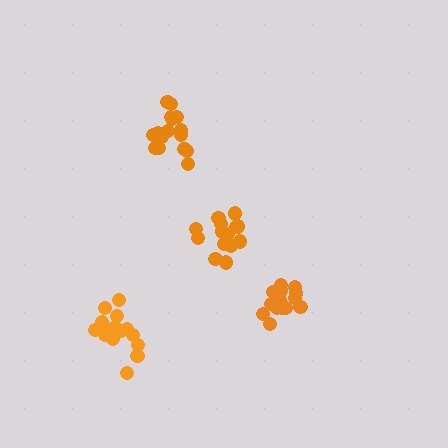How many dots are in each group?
Group 1: 14 dots, Group 2: 16 dots, Group 3: 16 dots, Group 4: 15 dots (61 total).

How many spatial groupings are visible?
There are 4 spatial groupings.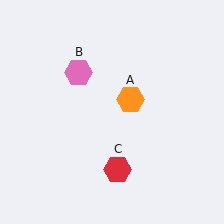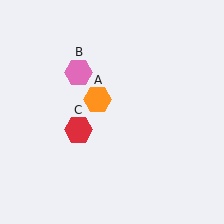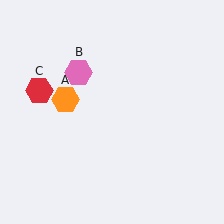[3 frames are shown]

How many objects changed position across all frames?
2 objects changed position: orange hexagon (object A), red hexagon (object C).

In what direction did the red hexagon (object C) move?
The red hexagon (object C) moved up and to the left.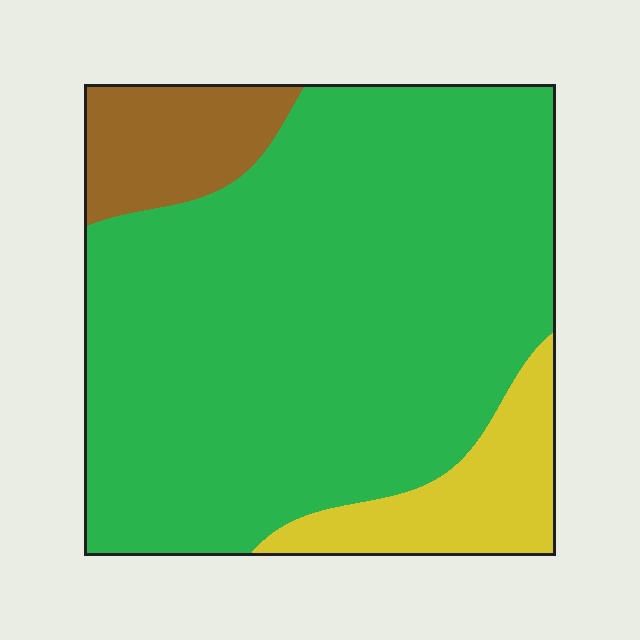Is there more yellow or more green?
Green.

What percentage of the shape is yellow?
Yellow takes up less than a sixth of the shape.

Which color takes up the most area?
Green, at roughly 80%.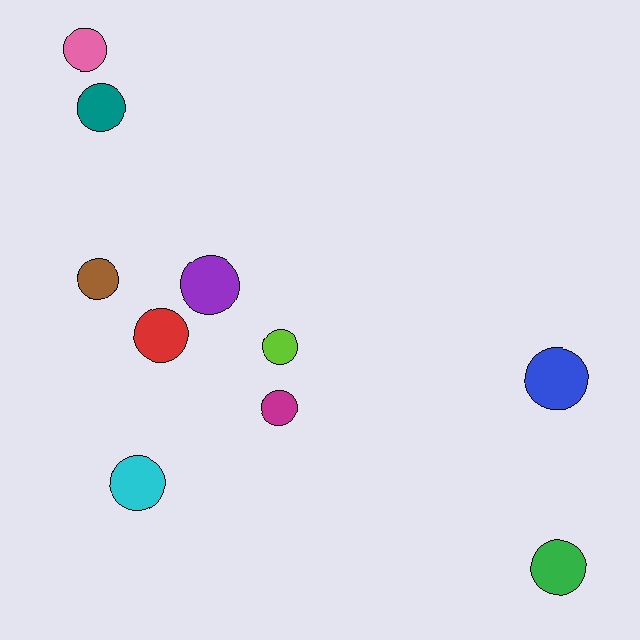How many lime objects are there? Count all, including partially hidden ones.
There is 1 lime object.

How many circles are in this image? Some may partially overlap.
There are 10 circles.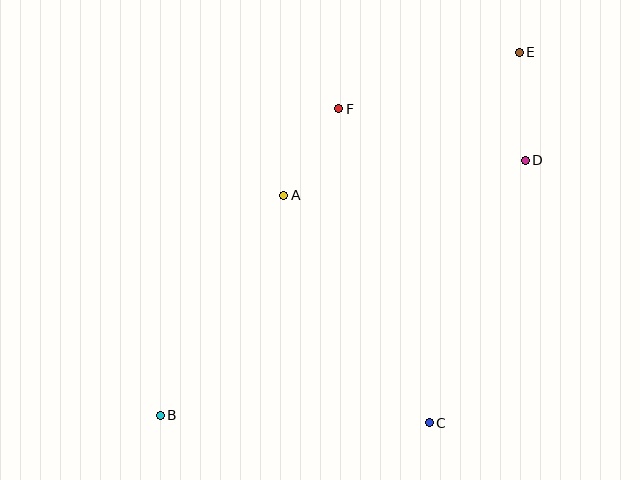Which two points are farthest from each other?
Points B and E are farthest from each other.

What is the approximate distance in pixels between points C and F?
The distance between C and F is approximately 327 pixels.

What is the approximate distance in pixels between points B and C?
The distance between B and C is approximately 269 pixels.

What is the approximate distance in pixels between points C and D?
The distance between C and D is approximately 279 pixels.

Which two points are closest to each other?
Points A and F are closest to each other.